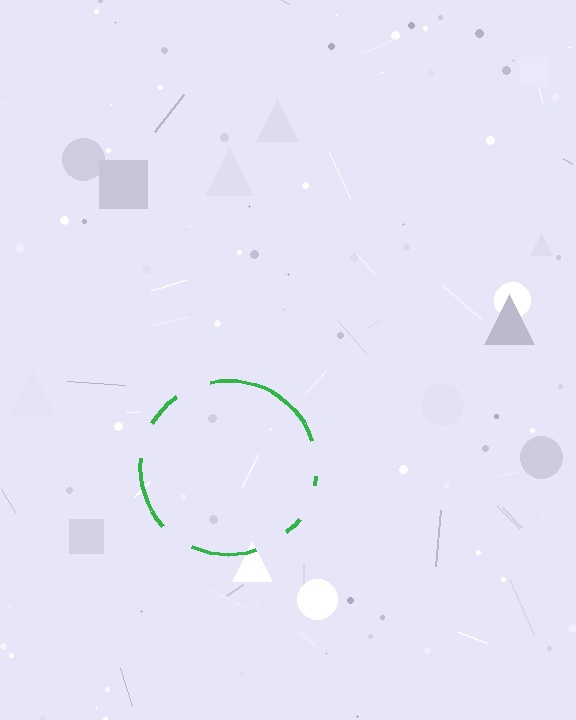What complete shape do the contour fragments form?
The contour fragments form a circle.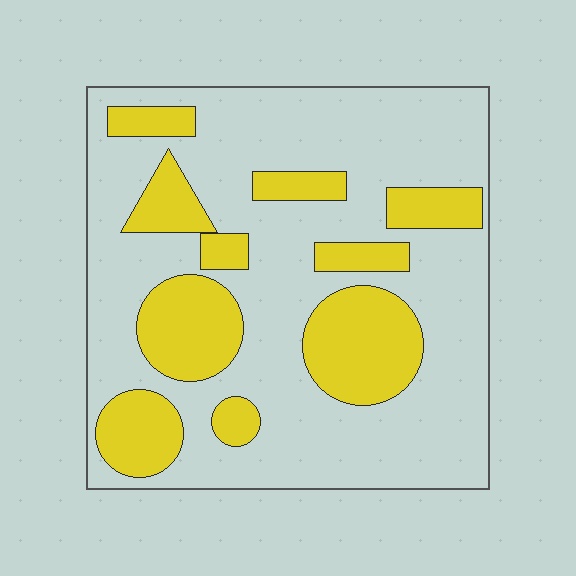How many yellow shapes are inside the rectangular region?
10.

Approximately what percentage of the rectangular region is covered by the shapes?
Approximately 30%.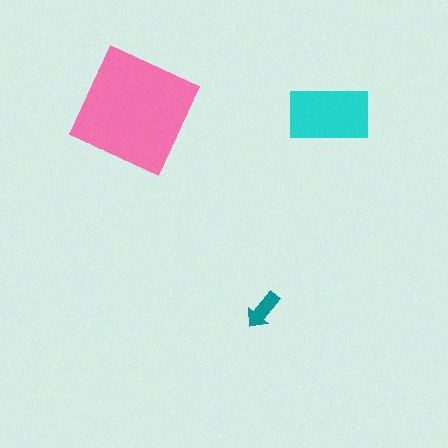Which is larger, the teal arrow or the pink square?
The pink square.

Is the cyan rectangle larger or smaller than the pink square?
Smaller.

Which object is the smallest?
The teal arrow.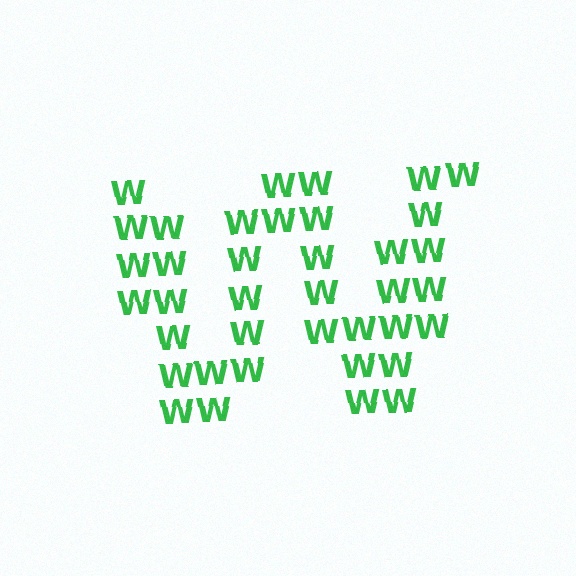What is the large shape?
The large shape is the letter W.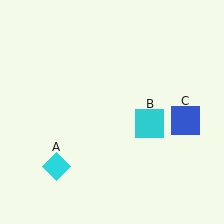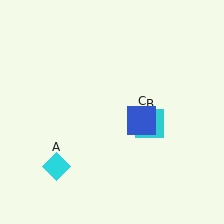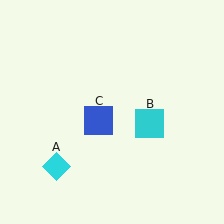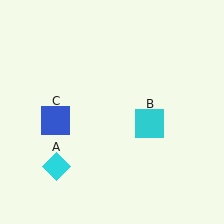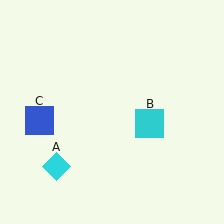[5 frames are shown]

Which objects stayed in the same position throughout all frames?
Cyan diamond (object A) and cyan square (object B) remained stationary.